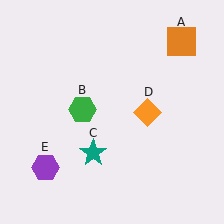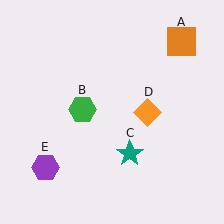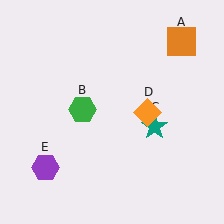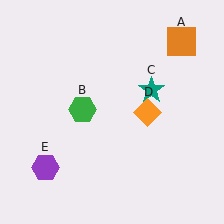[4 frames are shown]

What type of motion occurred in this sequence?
The teal star (object C) rotated counterclockwise around the center of the scene.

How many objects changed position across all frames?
1 object changed position: teal star (object C).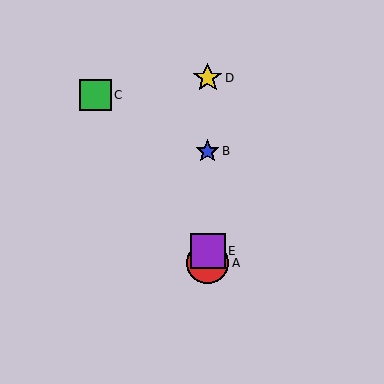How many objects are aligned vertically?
4 objects (A, B, D, E) are aligned vertically.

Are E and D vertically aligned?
Yes, both are at x≈208.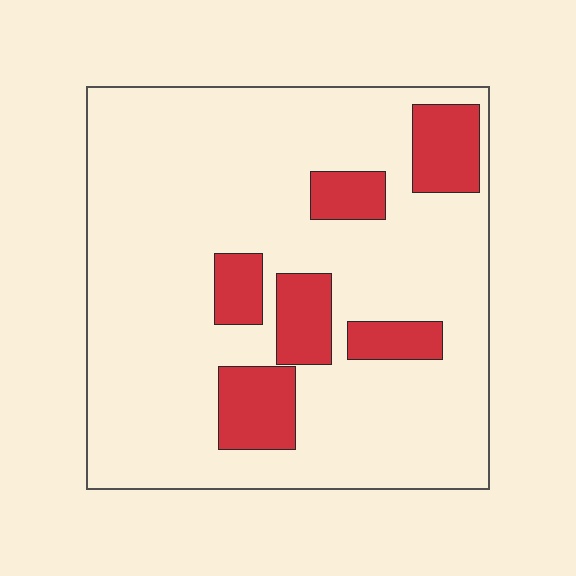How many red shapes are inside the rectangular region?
6.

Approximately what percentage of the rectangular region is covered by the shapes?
Approximately 20%.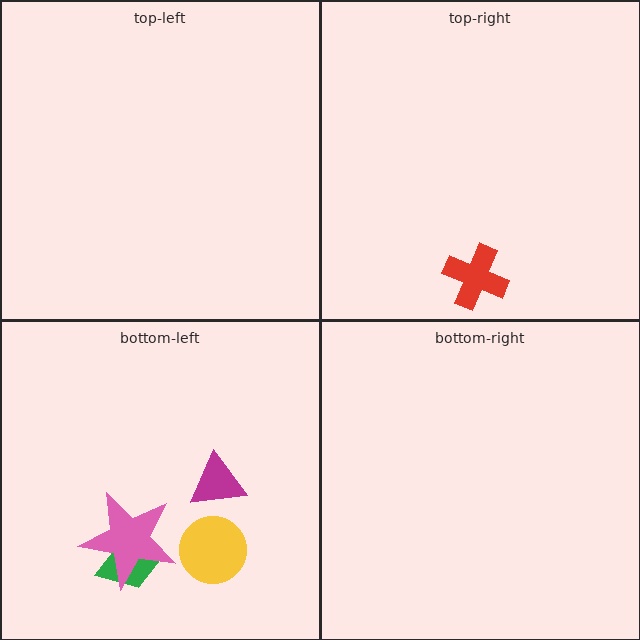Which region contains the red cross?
The top-right region.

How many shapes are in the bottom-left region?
4.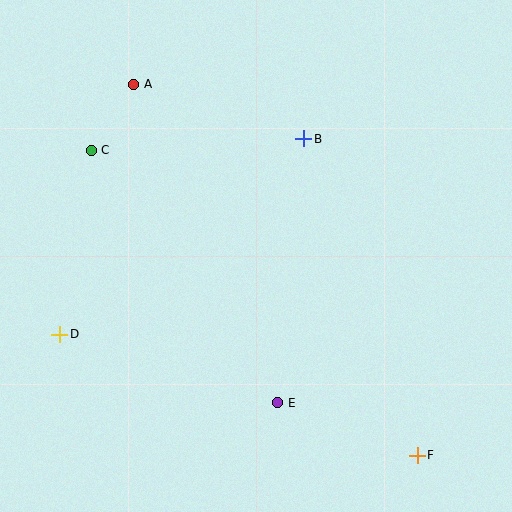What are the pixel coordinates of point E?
Point E is at (278, 403).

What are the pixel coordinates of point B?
Point B is at (304, 139).